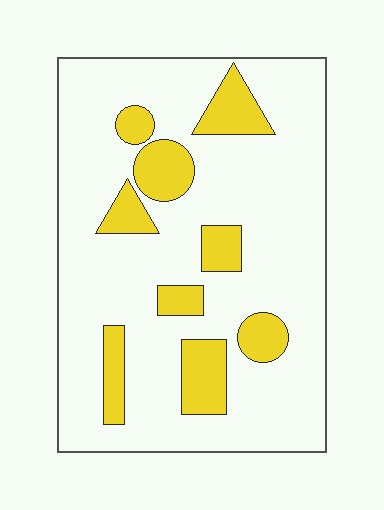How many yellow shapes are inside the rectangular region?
9.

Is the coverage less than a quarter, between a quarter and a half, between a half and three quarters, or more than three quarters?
Less than a quarter.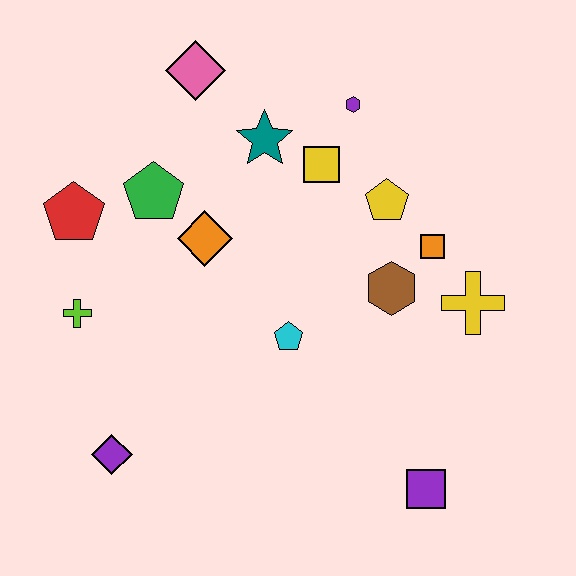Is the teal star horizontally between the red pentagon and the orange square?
Yes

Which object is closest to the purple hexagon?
The yellow square is closest to the purple hexagon.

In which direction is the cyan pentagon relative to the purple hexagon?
The cyan pentagon is below the purple hexagon.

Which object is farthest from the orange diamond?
The purple square is farthest from the orange diamond.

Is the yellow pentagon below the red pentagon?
No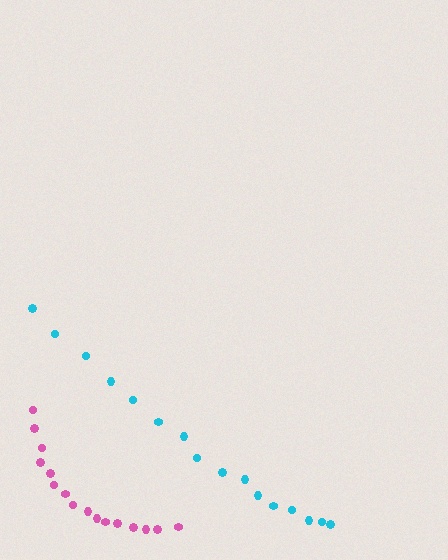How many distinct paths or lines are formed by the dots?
There are 2 distinct paths.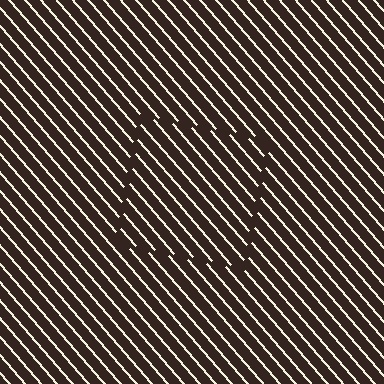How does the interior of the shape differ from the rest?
The interior of the shape contains the same grating, shifted by half a period — the contour is defined by the phase discontinuity where line-ends from the inner and outer gratings abut.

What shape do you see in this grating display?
An illusory square. The interior of the shape contains the same grating, shifted by half a period — the contour is defined by the phase discontinuity where line-ends from the inner and outer gratings abut.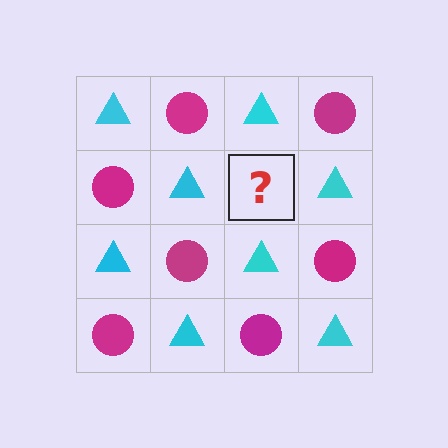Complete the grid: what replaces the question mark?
The question mark should be replaced with a magenta circle.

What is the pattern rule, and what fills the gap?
The rule is that it alternates cyan triangle and magenta circle in a checkerboard pattern. The gap should be filled with a magenta circle.